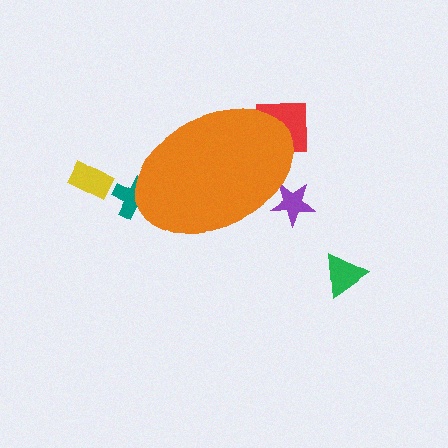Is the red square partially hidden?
Yes, the red square is partially hidden behind the orange ellipse.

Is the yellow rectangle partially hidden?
No, the yellow rectangle is fully visible.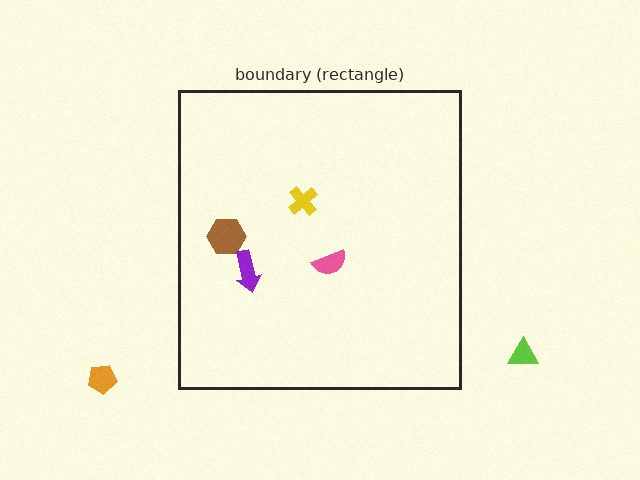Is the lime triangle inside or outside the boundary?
Outside.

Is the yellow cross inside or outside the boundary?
Inside.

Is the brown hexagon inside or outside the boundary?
Inside.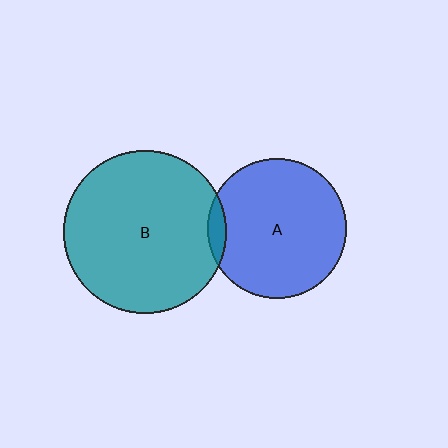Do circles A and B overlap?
Yes.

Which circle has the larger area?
Circle B (teal).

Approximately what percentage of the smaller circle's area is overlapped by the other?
Approximately 5%.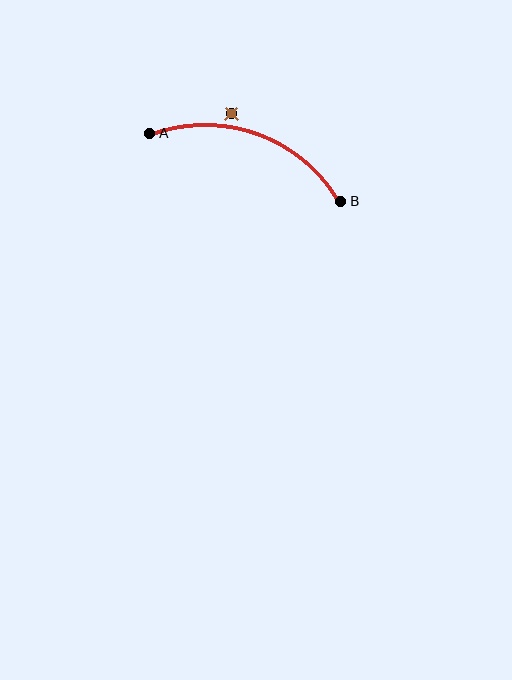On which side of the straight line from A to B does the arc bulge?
The arc bulges above the straight line connecting A and B.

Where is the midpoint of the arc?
The arc midpoint is the point on the curve farthest from the straight line joining A and B. It sits above that line.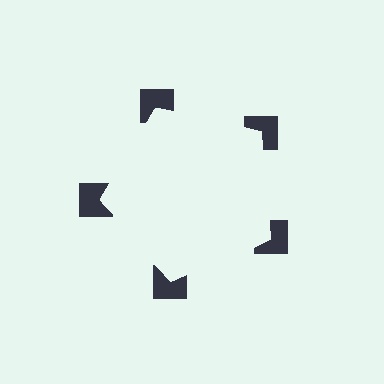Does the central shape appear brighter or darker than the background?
It typically appears slightly brighter than the background, even though no actual brightness change is drawn.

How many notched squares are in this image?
There are 5 — one at each vertex of the illusory pentagon.